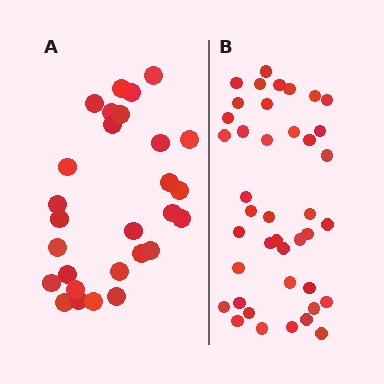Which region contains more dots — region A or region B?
Region B (the right region) has more dots.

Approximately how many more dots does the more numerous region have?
Region B has approximately 15 more dots than region A.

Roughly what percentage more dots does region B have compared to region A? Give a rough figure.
About 45% more.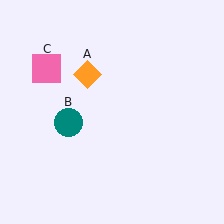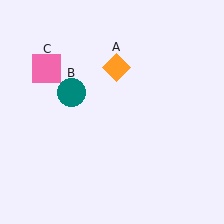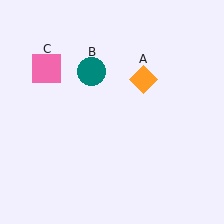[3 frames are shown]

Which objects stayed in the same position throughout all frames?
Pink square (object C) remained stationary.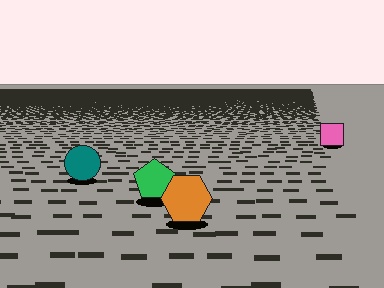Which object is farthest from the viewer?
The pink square is farthest from the viewer. It appears smaller and the ground texture around it is denser.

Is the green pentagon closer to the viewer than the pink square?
Yes. The green pentagon is closer — you can tell from the texture gradient: the ground texture is coarser near it.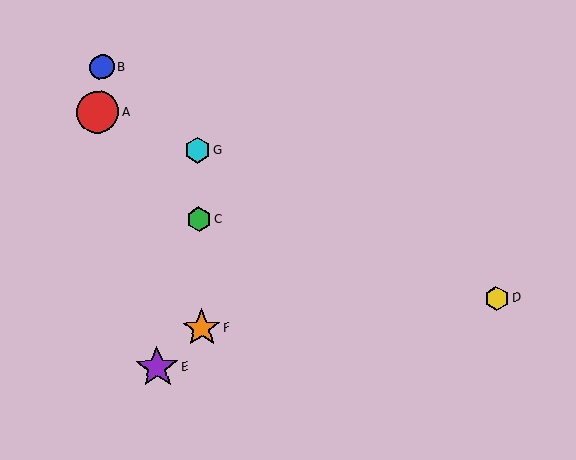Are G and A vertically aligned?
No, G is at x≈197 and A is at x≈97.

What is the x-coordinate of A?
Object A is at x≈97.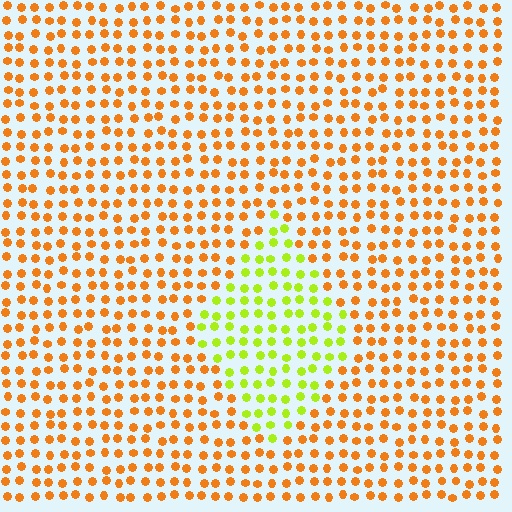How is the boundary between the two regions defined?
The boundary is defined purely by a slight shift in hue (about 52 degrees). Spacing, size, and orientation are identical on both sides.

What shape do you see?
I see a diamond.